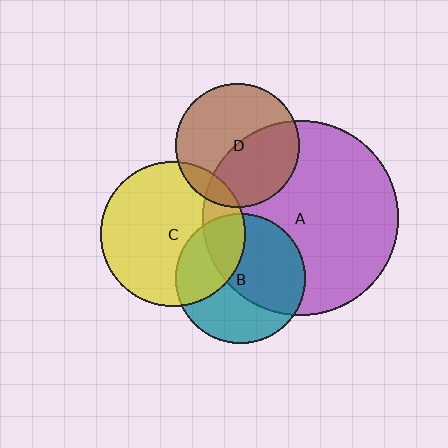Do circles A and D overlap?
Yes.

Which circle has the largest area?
Circle A (purple).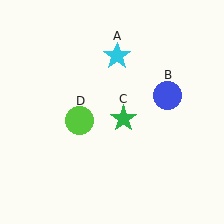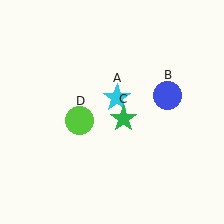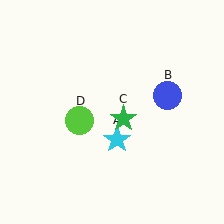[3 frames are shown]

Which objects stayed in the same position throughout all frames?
Blue circle (object B) and green star (object C) and lime circle (object D) remained stationary.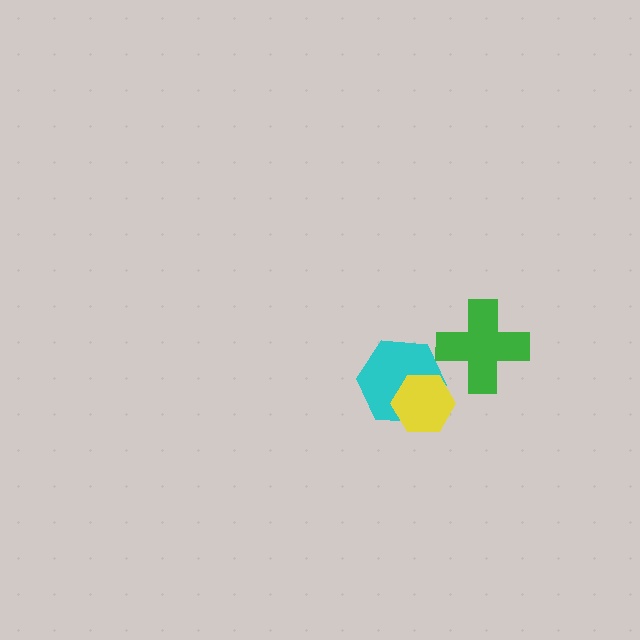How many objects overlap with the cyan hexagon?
1 object overlaps with the cyan hexagon.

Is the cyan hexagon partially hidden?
Yes, it is partially covered by another shape.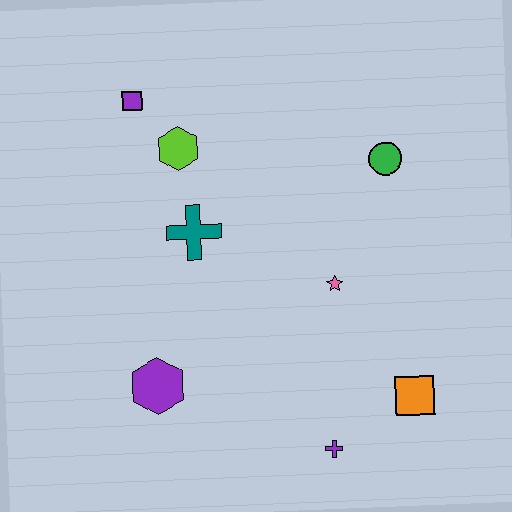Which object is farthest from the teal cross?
The orange square is farthest from the teal cross.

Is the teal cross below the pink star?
No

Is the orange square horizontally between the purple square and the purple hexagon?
No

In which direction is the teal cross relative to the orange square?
The teal cross is to the left of the orange square.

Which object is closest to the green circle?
The pink star is closest to the green circle.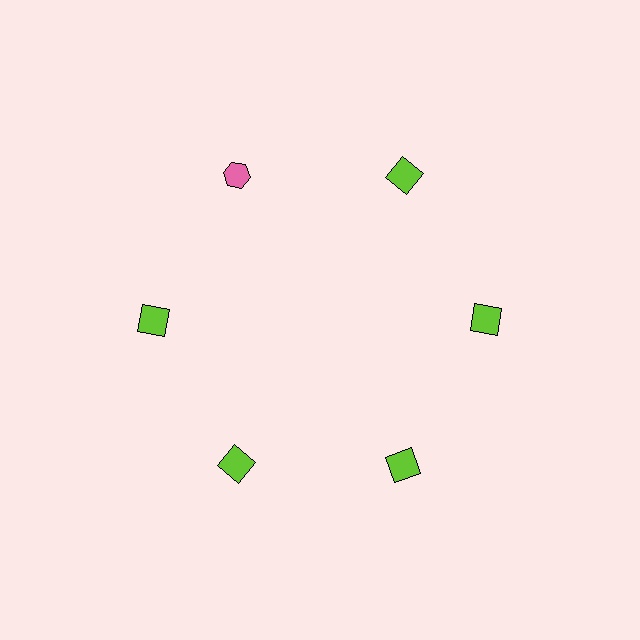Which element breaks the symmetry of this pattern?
The pink hexagon at roughly the 11 o'clock position breaks the symmetry. All other shapes are lime squares.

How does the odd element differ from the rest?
It differs in both color (pink instead of lime) and shape (hexagon instead of square).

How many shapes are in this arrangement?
There are 6 shapes arranged in a ring pattern.